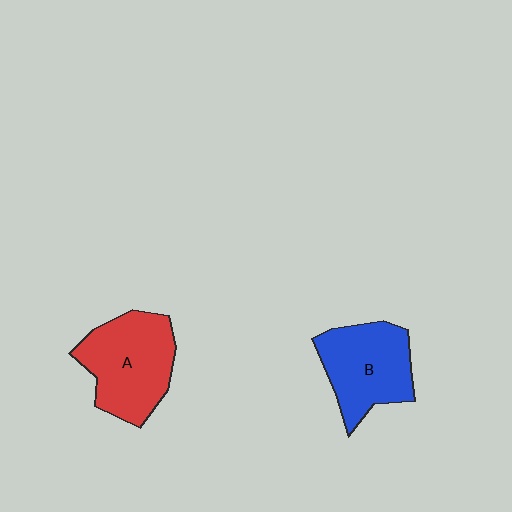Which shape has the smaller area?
Shape B (blue).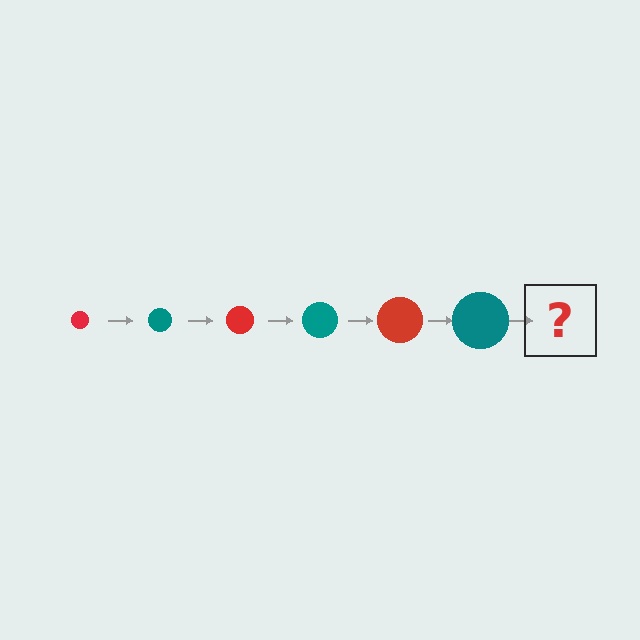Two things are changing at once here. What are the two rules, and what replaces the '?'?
The two rules are that the circle grows larger each step and the color cycles through red and teal. The '?' should be a red circle, larger than the previous one.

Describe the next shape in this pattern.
It should be a red circle, larger than the previous one.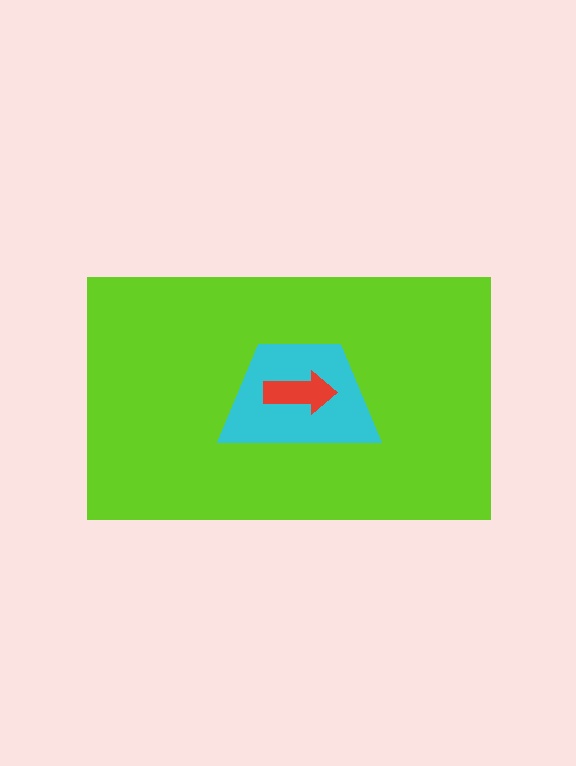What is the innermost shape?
The red arrow.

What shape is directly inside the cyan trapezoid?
The red arrow.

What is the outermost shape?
The lime rectangle.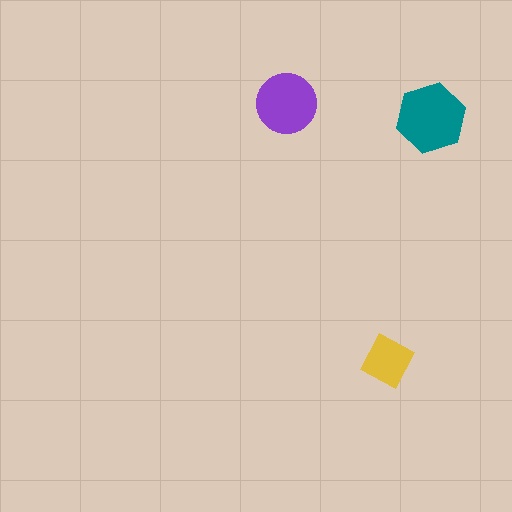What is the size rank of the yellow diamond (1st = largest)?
3rd.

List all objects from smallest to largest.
The yellow diamond, the purple circle, the teal hexagon.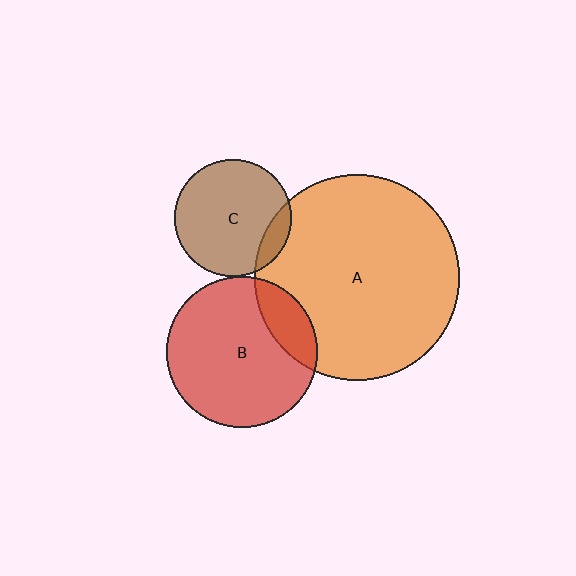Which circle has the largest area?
Circle A (orange).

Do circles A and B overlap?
Yes.